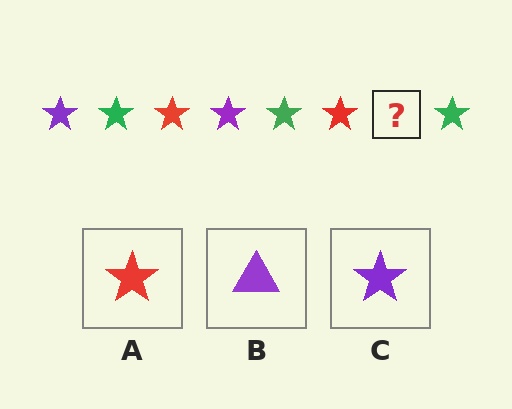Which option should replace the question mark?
Option C.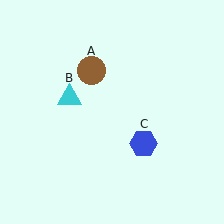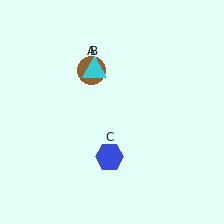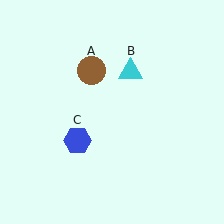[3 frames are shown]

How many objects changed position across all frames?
2 objects changed position: cyan triangle (object B), blue hexagon (object C).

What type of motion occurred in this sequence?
The cyan triangle (object B), blue hexagon (object C) rotated clockwise around the center of the scene.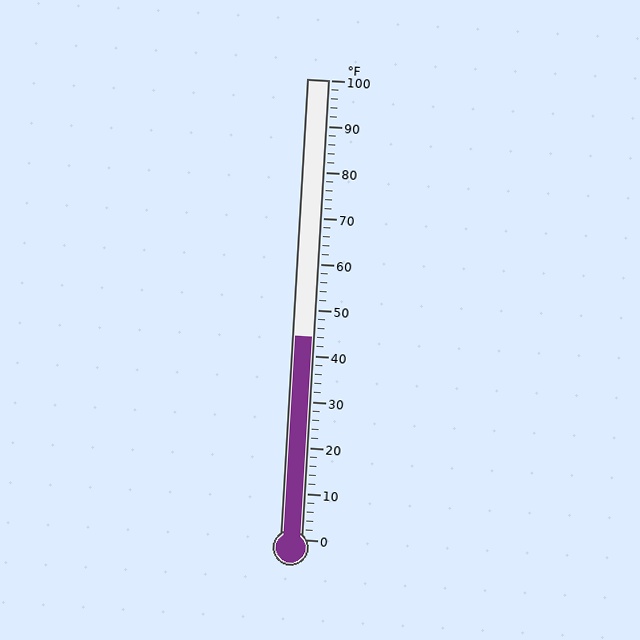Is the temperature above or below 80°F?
The temperature is below 80°F.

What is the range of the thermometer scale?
The thermometer scale ranges from 0°F to 100°F.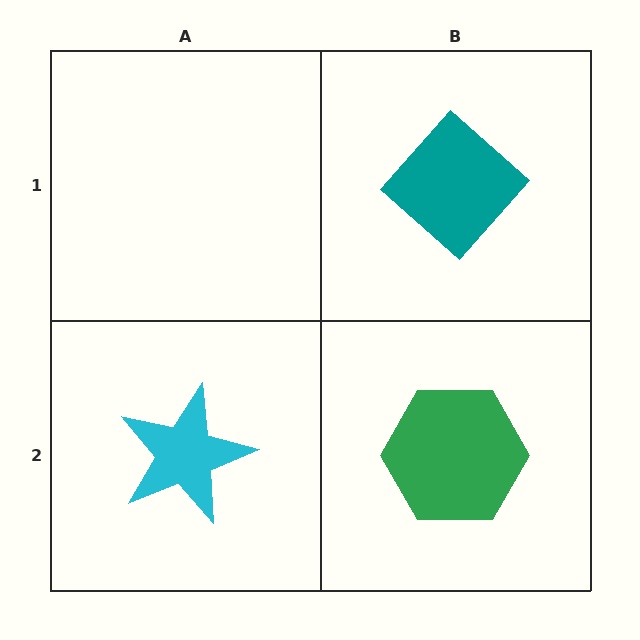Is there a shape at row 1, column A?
No, that cell is empty.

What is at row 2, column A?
A cyan star.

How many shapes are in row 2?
2 shapes.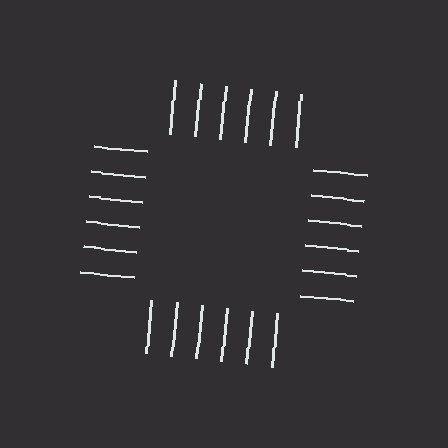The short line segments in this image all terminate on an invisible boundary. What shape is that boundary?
An illusory square — the line segments terminate on its edges but no continuous stroke is drawn.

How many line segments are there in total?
24 — 6 along each of the 4 edges.